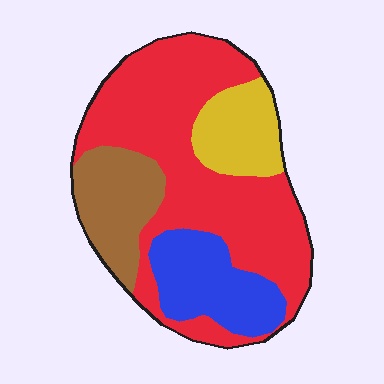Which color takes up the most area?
Red, at roughly 55%.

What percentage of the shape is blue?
Blue takes up less than a quarter of the shape.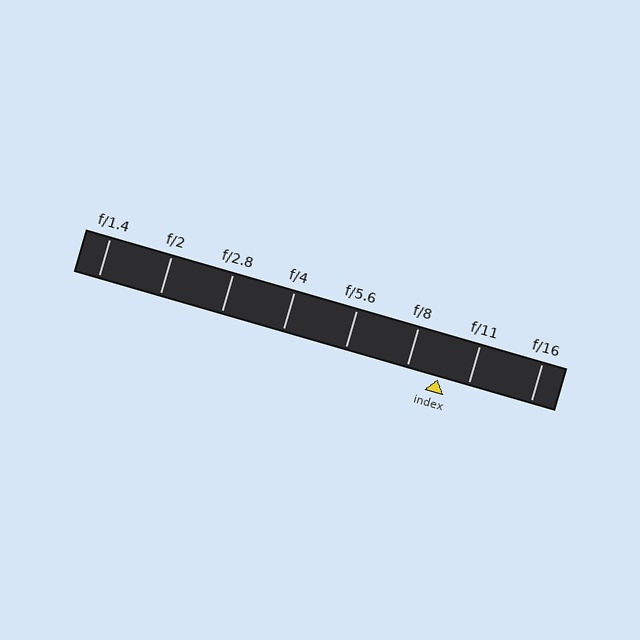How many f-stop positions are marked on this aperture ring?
There are 8 f-stop positions marked.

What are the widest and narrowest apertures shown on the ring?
The widest aperture shown is f/1.4 and the narrowest is f/16.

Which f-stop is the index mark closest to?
The index mark is closest to f/11.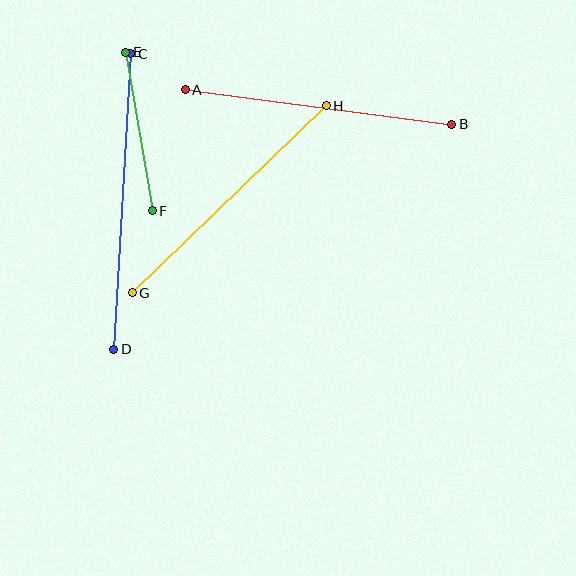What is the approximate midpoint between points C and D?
The midpoint is at approximately (122, 202) pixels.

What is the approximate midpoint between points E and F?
The midpoint is at approximately (139, 131) pixels.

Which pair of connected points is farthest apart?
Points C and D are farthest apart.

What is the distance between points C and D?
The distance is approximately 296 pixels.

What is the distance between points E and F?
The distance is approximately 161 pixels.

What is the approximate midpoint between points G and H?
The midpoint is at approximately (229, 199) pixels.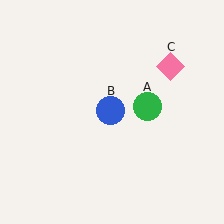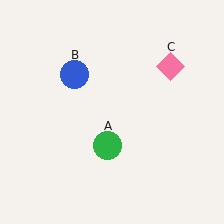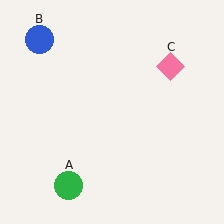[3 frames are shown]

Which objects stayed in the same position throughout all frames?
Pink diamond (object C) remained stationary.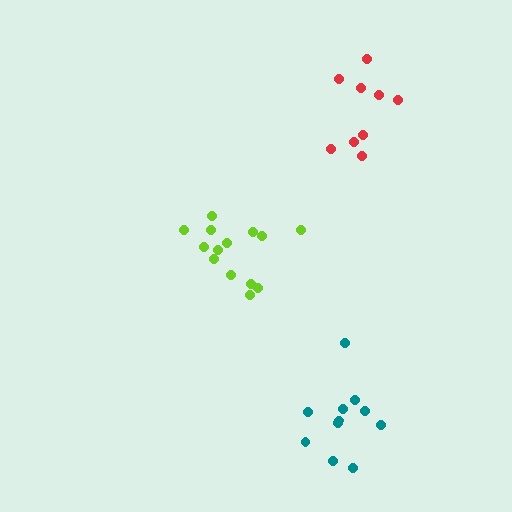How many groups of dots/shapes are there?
There are 3 groups.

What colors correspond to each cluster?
The clusters are colored: red, lime, teal.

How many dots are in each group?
Group 1: 9 dots, Group 2: 14 dots, Group 3: 11 dots (34 total).